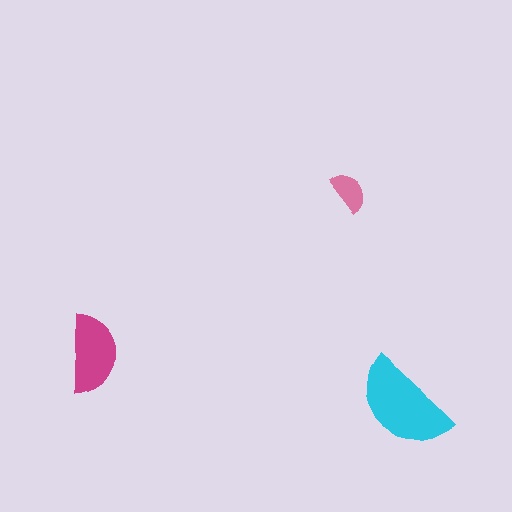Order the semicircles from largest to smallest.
the cyan one, the magenta one, the pink one.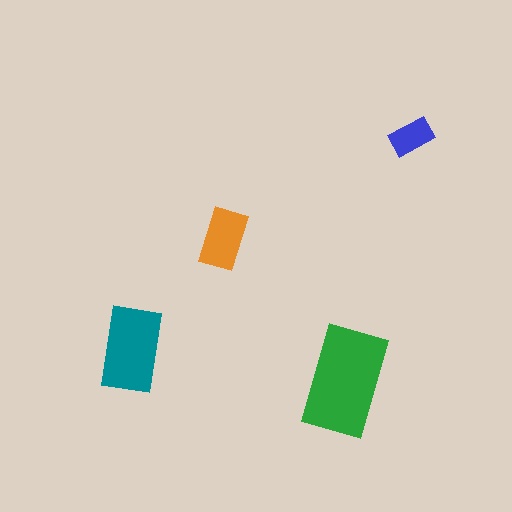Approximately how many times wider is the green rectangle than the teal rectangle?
About 1.5 times wider.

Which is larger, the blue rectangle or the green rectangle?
The green one.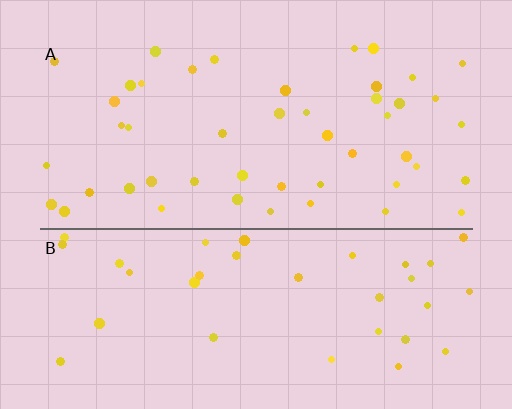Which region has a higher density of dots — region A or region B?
A (the top).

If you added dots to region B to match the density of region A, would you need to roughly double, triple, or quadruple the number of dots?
Approximately double.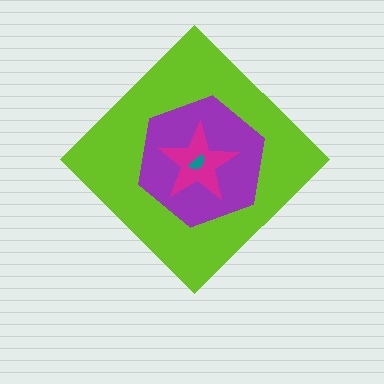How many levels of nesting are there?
4.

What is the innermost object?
The teal semicircle.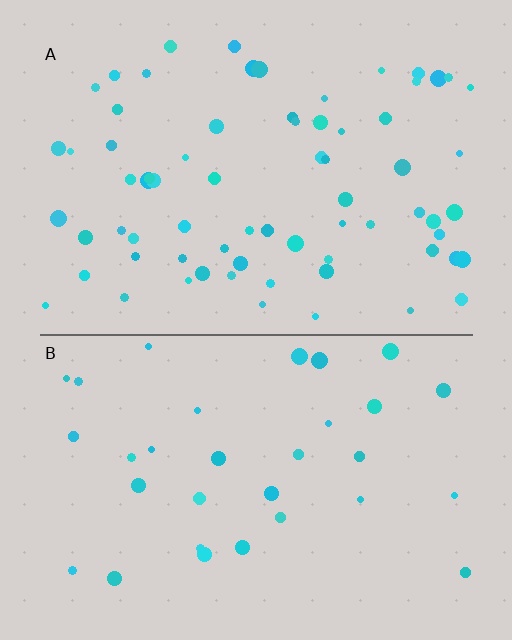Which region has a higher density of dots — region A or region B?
A (the top).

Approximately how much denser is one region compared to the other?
Approximately 2.3× — region A over region B.